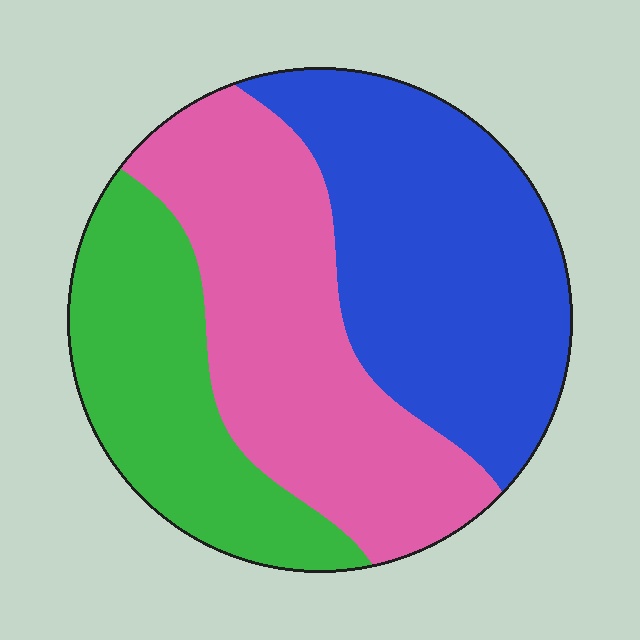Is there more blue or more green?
Blue.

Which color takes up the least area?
Green, at roughly 25%.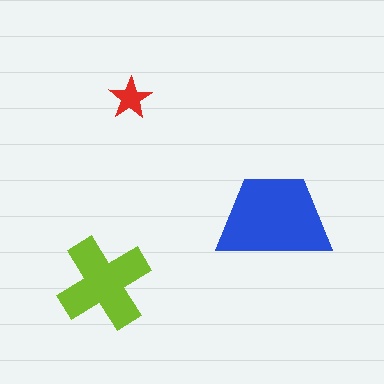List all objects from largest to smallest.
The blue trapezoid, the lime cross, the red star.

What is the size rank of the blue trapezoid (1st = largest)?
1st.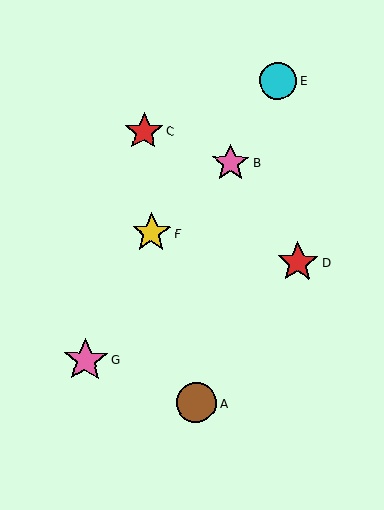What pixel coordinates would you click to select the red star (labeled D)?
Click at (298, 263) to select the red star D.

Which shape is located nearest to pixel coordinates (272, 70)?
The cyan circle (labeled E) at (278, 81) is nearest to that location.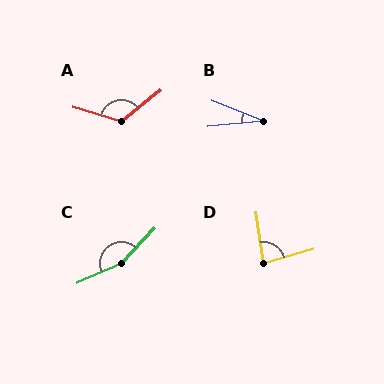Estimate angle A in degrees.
Approximately 125 degrees.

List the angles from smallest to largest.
B (27°), D (83°), A (125°), C (156°).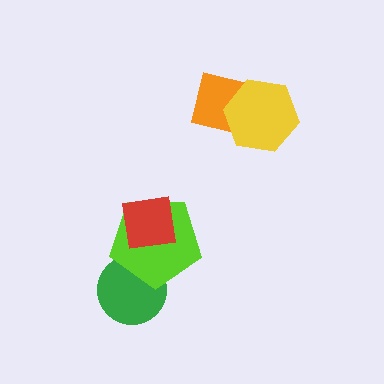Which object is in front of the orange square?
The yellow hexagon is in front of the orange square.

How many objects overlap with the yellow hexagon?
1 object overlaps with the yellow hexagon.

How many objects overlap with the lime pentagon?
2 objects overlap with the lime pentagon.